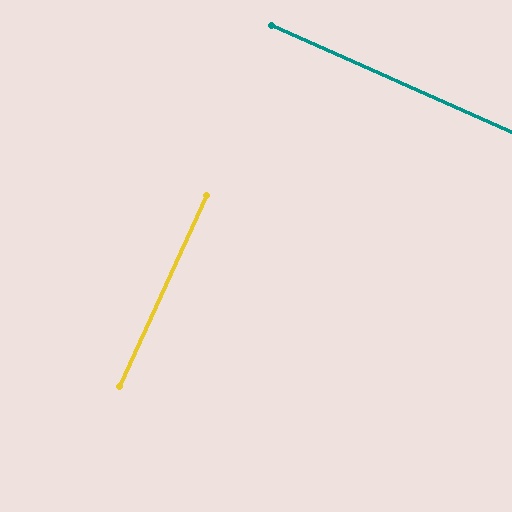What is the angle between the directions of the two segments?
Approximately 90 degrees.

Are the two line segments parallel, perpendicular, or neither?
Perpendicular — they meet at approximately 90°.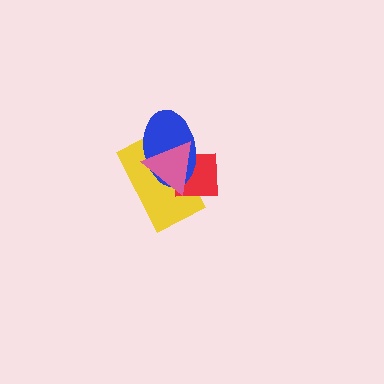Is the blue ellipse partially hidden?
Yes, it is partially covered by another shape.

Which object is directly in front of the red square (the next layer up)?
The blue ellipse is directly in front of the red square.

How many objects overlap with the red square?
3 objects overlap with the red square.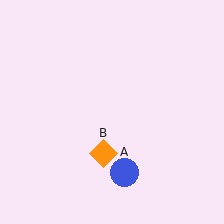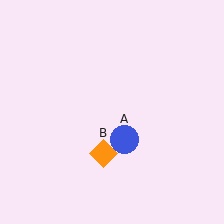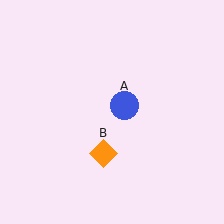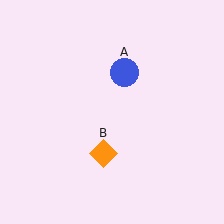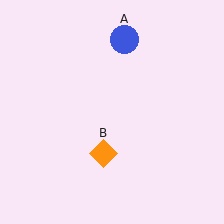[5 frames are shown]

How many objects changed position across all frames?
1 object changed position: blue circle (object A).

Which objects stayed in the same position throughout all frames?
Orange diamond (object B) remained stationary.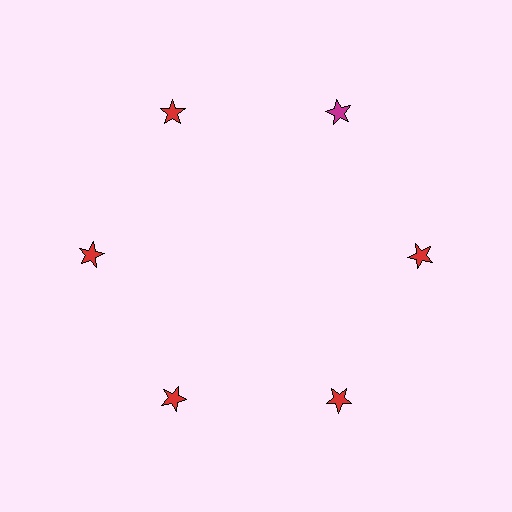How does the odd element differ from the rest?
It has a different color: magenta instead of red.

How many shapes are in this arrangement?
There are 6 shapes arranged in a ring pattern.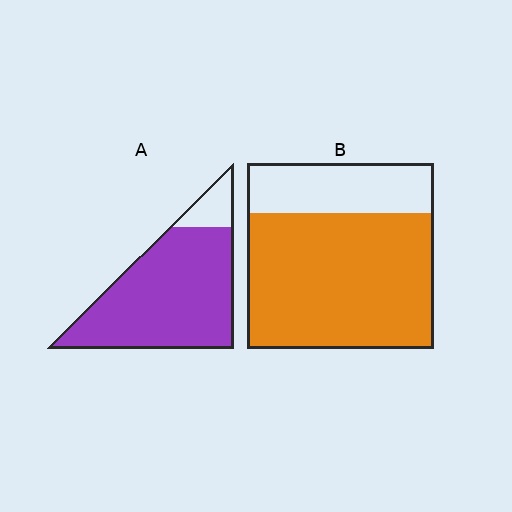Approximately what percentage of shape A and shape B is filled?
A is approximately 90% and B is approximately 75%.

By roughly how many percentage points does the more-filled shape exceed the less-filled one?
By roughly 15 percentage points (A over B).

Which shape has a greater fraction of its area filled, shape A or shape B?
Shape A.